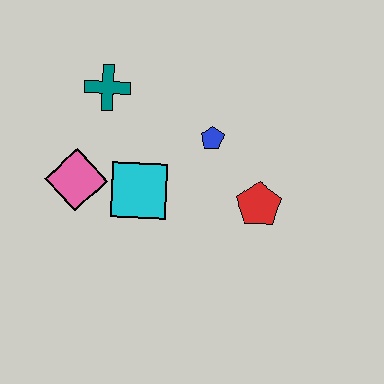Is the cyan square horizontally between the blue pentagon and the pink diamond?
Yes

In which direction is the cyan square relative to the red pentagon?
The cyan square is to the left of the red pentagon.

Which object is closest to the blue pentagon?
The red pentagon is closest to the blue pentagon.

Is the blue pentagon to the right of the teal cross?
Yes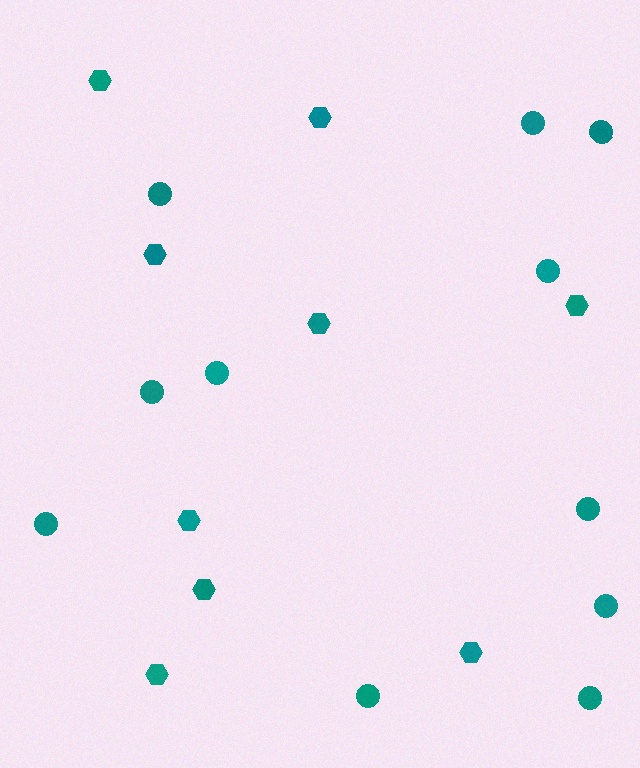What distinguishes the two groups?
There are 2 groups: one group of circles (11) and one group of hexagons (9).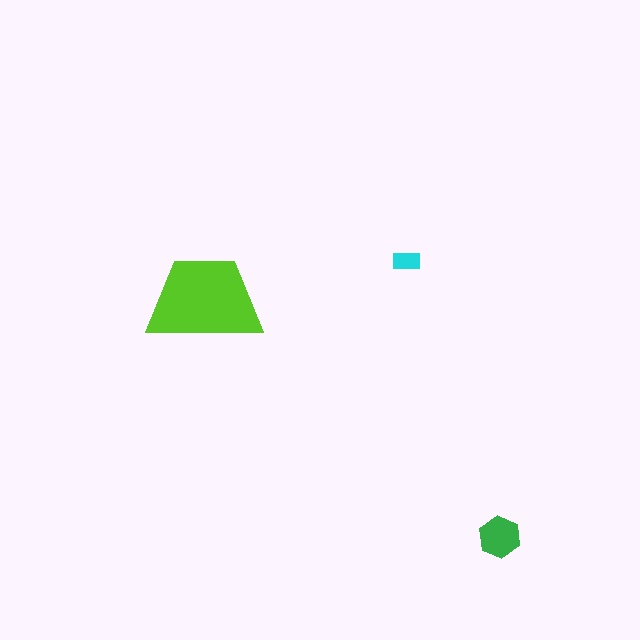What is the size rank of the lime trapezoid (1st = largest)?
1st.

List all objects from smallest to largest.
The cyan rectangle, the green hexagon, the lime trapezoid.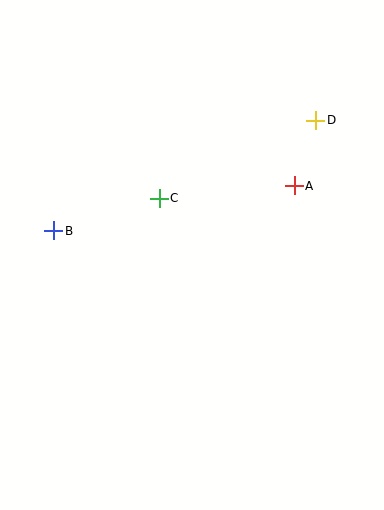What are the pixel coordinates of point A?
Point A is at (294, 186).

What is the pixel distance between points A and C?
The distance between A and C is 136 pixels.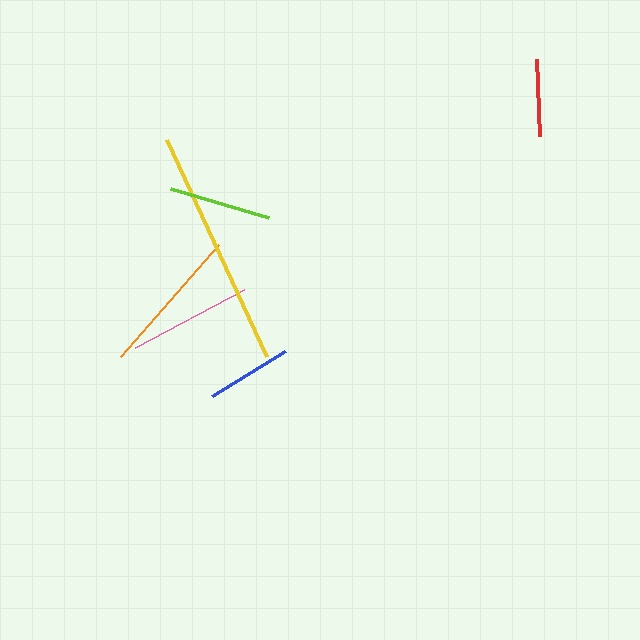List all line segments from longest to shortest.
From longest to shortest: yellow, orange, pink, lime, blue, red.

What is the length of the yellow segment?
The yellow segment is approximately 239 pixels long.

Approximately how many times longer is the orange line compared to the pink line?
The orange line is approximately 1.2 times the length of the pink line.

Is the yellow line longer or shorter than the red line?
The yellow line is longer than the red line.